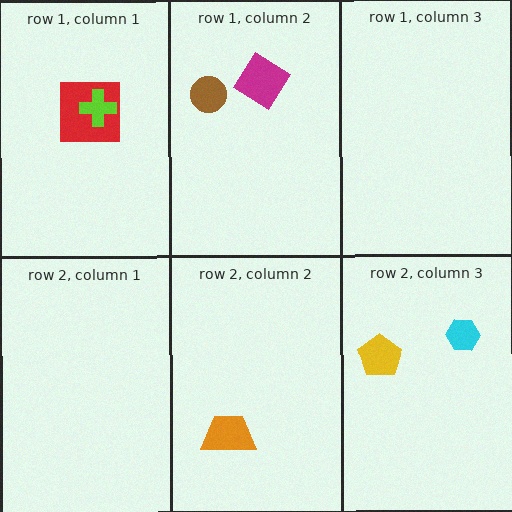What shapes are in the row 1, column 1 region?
The red square, the lime cross.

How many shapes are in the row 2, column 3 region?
2.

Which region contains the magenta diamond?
The row 1, column 2 region.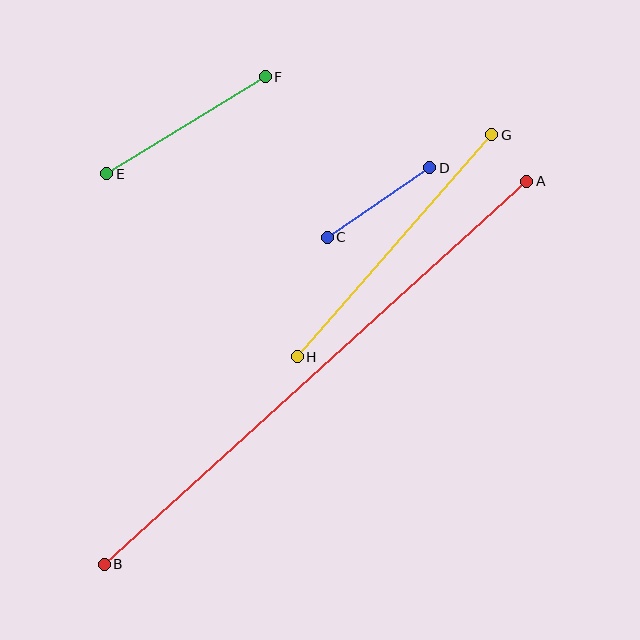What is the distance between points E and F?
The distance is approximately 186 pixels.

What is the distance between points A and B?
The distance is approximately 570 pixels.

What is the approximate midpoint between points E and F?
The midpoint is at approximately (186, 125) pixels.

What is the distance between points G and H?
The distance is approximately 295 pixels.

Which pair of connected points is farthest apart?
Points A and B are farthest apart.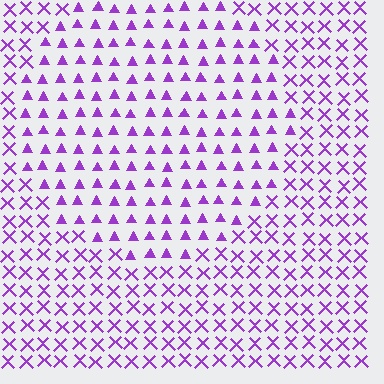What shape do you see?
I see a circle.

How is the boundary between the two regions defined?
The boundary is defined by a change in element shape: triangles inside vs. X marks outside. All elements share the same color and spacing.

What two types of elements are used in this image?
The image uses triangles inside the circle region and X marks outside it.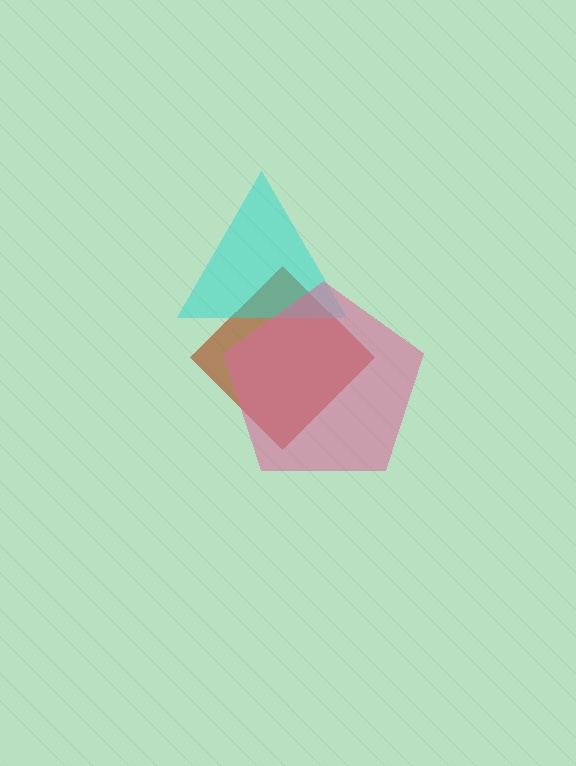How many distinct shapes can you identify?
There are 3 distinct shapes: a brown diamond, a cyan triangle, a pink pentagon.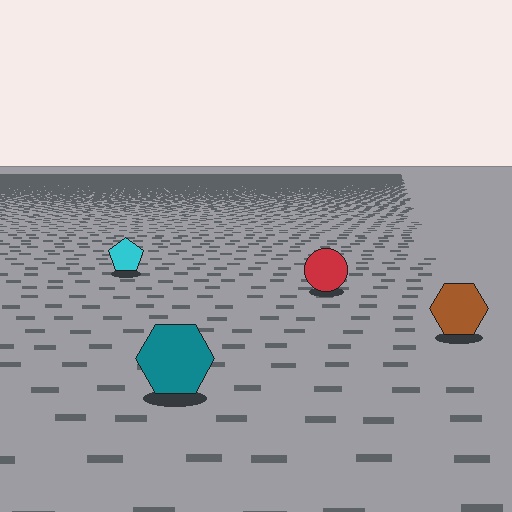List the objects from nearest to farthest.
From nearest to farthest: the teal hexagon, the brown hexagon, the red circle, the cyan pentagon.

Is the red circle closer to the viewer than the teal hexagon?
No. The teal hexagon is closer — you can tell from the texture gradient: the ground texture is coarser near it.